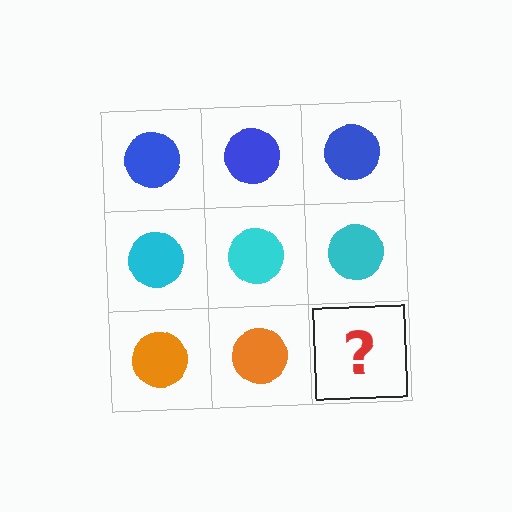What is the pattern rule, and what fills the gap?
The rule is that each row has a consistent color. The gap should be filled with an orange circle.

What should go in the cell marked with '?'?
The missing cell should contain an orange circle.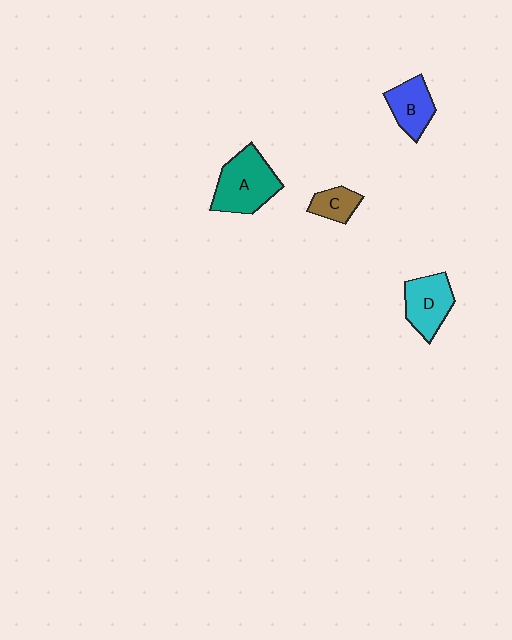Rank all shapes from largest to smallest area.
From largest to smallest: A (teal), D (cyan), B (blue), C (brown).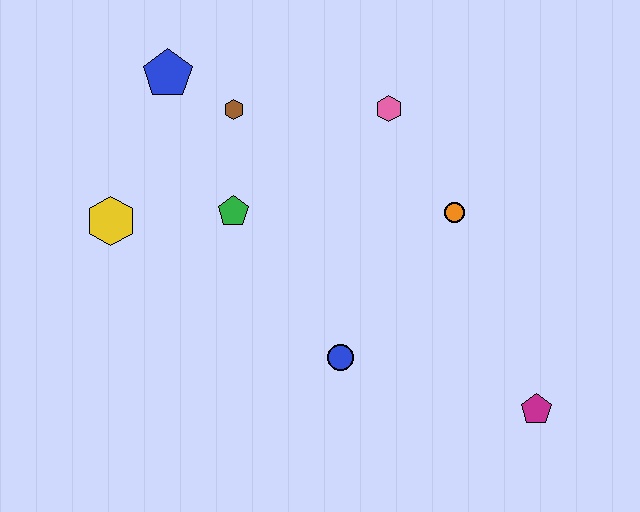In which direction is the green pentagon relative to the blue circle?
The green pentagon is above the blue circle.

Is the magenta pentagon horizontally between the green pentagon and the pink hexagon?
No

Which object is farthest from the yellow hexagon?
The magenta pentagon is farthest from the yellow hexagon.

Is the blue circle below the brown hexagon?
Yes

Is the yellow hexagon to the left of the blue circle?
Yes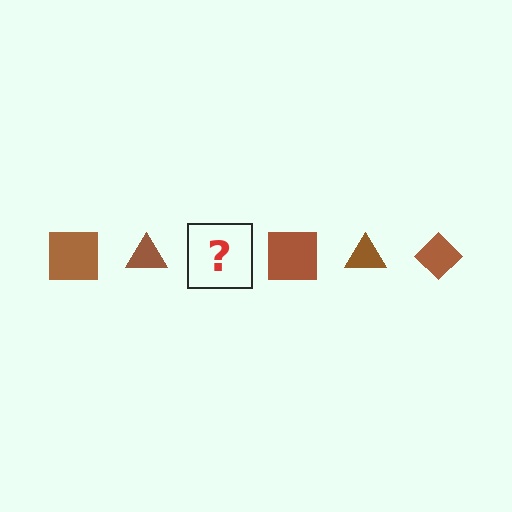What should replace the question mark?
The question mark should be replaced with a brown diamond.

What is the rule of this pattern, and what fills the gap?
The rule is that the pattern cycles through square, triangle, diamond shapes in brown. The gap should be filled with a brown diamond.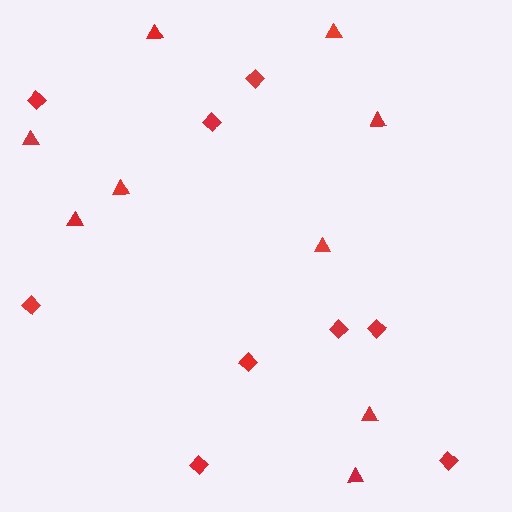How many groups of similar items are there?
There are 2 groups: one group of diamonds (9) and one group of triangles (9).